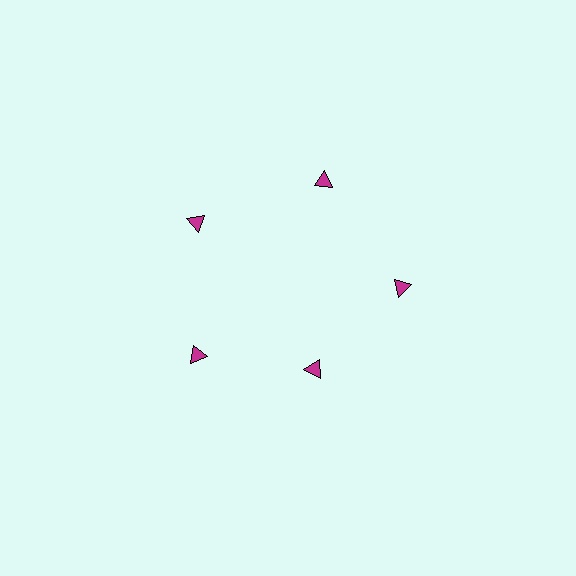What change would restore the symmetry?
The symmetry would be restored by moving it outward, back onto the ring so that all 5 triangles sit at equal angles and equal distance from the center.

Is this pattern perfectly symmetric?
No. The 5 magenta triangles are arranged in a ring, but one element near the 5 o'clock position is pulled inward toward the center, breaking the 5-fold rotational symmetry.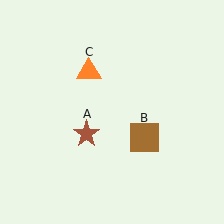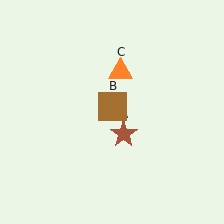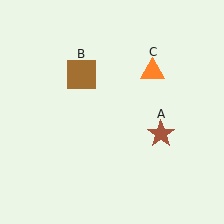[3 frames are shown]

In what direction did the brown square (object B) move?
The brown square (object B) moved up and to the left.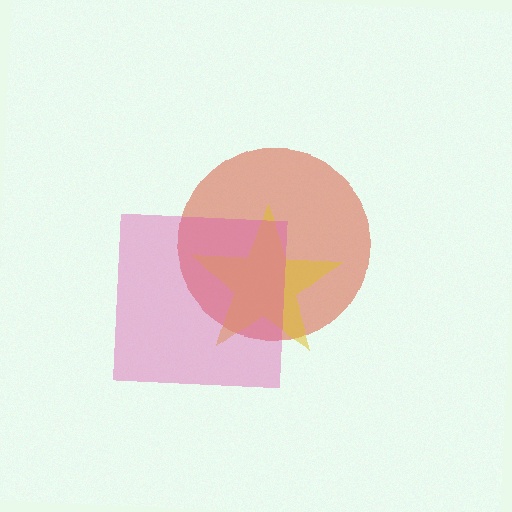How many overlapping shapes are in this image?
There are 3 overlapping shapes in the image.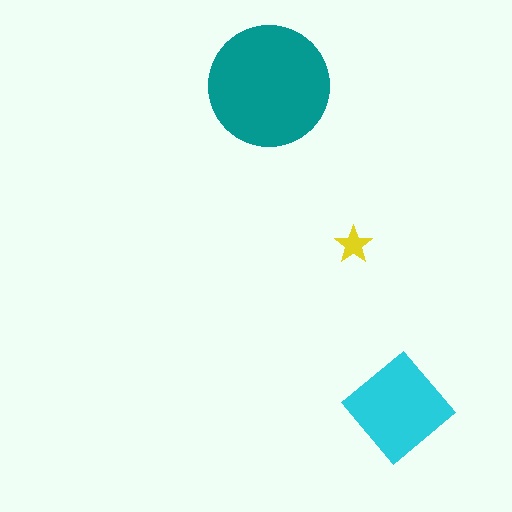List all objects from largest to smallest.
The teal circle, the cyan diamond, the yellow star.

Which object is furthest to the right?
The cyan diamond is rightmost.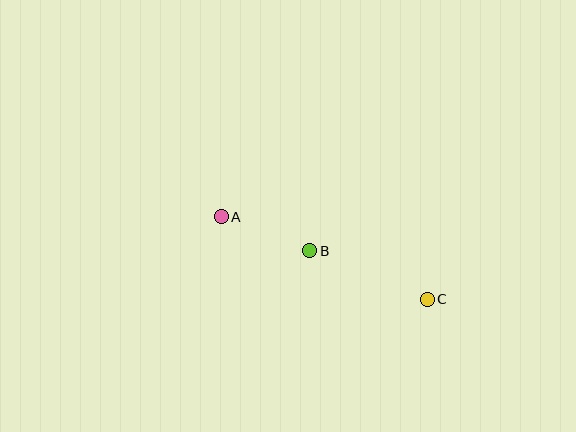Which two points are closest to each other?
Points A and B are closest to each other.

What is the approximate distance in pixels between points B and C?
The distance between B and C is approximately 127 pixels.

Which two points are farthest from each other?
Points A and C are farthest from each other.